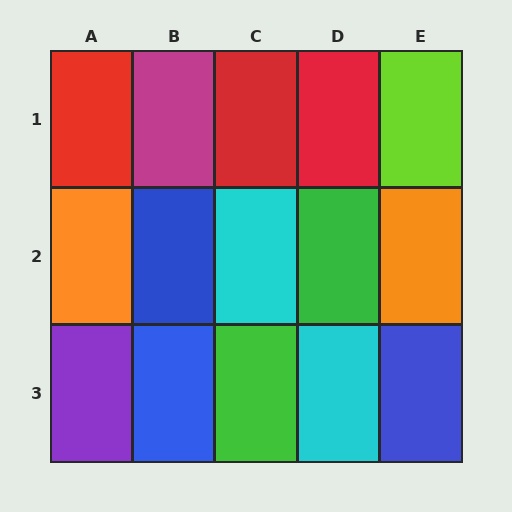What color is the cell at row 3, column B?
Blue.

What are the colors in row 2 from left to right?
Orange, blue, cyan, green, orange.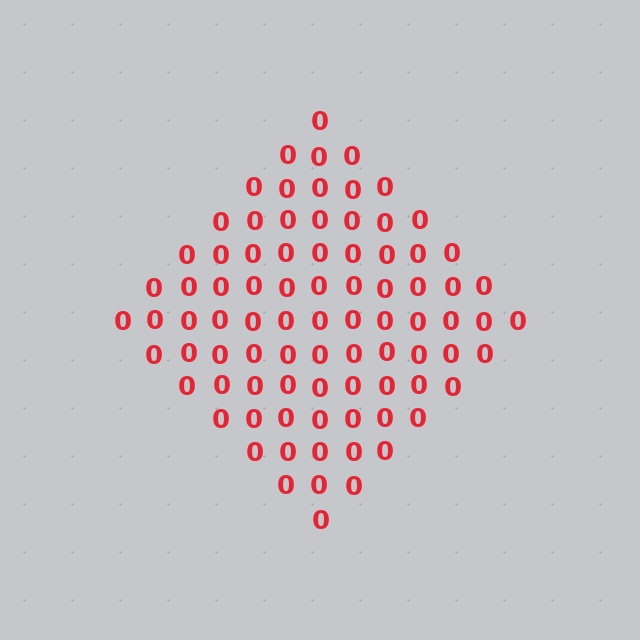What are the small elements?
The small elements are digit 0's.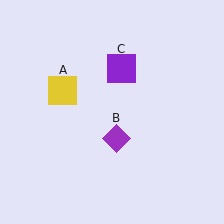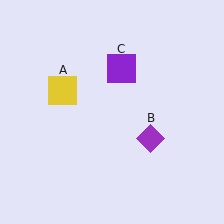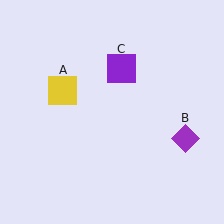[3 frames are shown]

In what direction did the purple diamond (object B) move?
The purple diamond (object B) moved right.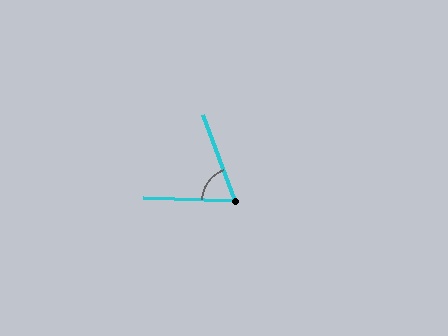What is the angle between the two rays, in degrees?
Approximately 67 degrees.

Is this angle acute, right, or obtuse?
It is acute.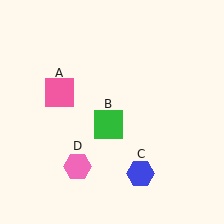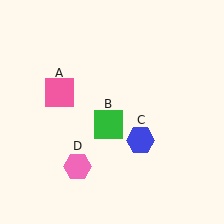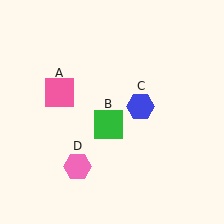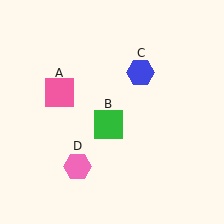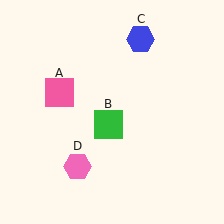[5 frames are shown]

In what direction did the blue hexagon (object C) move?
The blue hexagon (object C) moved up.